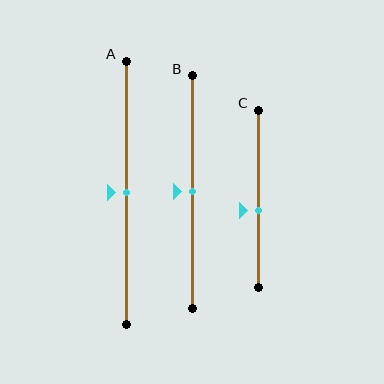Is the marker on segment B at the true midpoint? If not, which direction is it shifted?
Yes, the marker on segment B is at the true midpoint.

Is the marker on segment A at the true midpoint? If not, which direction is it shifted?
Yes, the marker on segment A is at the true midpoint.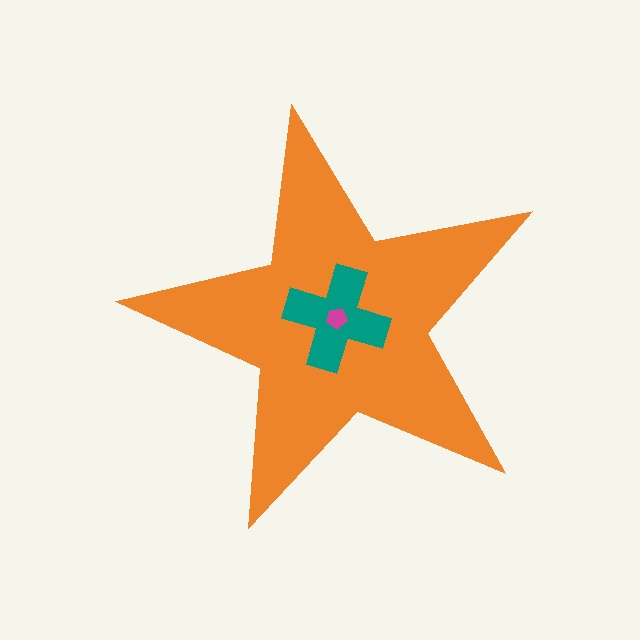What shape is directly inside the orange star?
The teal cross.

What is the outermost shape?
The orange star.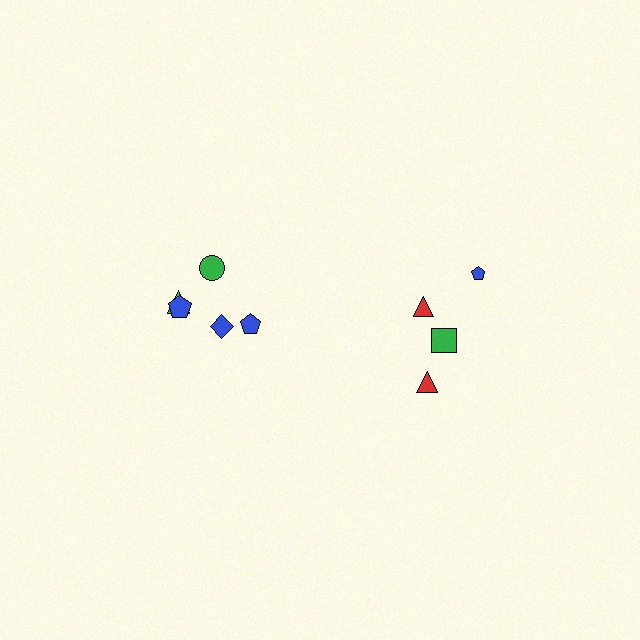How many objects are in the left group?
There are 6 objects.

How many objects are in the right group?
There are 4 objects.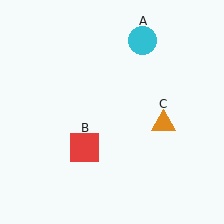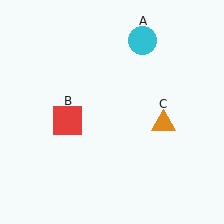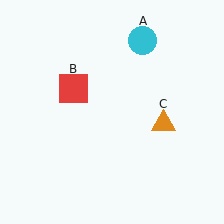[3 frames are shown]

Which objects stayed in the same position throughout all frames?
Cyan circle (object A) and orange triangle (object C) remained stationary.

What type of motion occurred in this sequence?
The red square (object B) rotated clockwise around the center of the scene.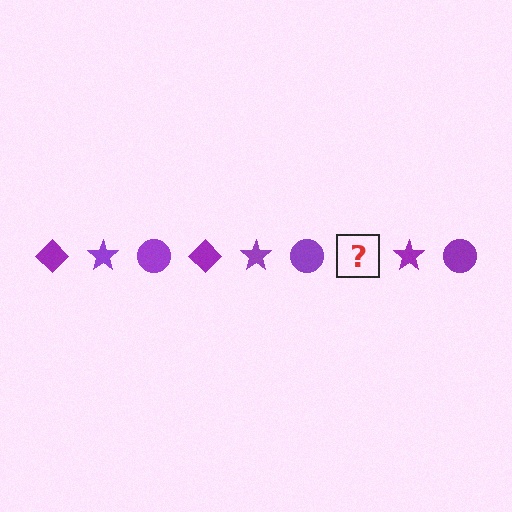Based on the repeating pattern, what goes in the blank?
The blank should be a purple diamond.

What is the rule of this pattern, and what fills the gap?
The rule is that the pattern cycles through diamond, star, circle shapes in purple. The gap should be filled with a purple diamond.